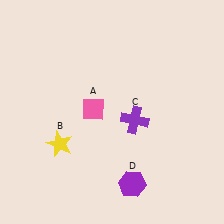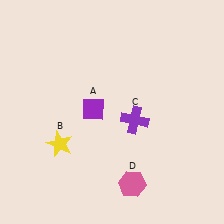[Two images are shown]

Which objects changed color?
A changed from pink to purple. D changed from purple to pink.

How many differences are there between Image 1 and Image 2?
There are 2 differences between the two images.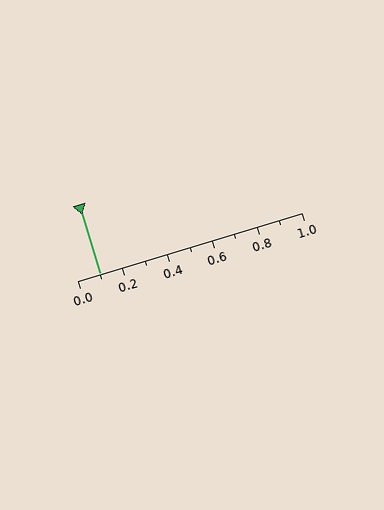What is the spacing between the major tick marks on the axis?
The major ticks are spaced 0.2 apart.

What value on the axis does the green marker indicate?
The marker indicates approximately 0.1.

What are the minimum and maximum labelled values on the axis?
The axis runs from 0.0 to 1.0.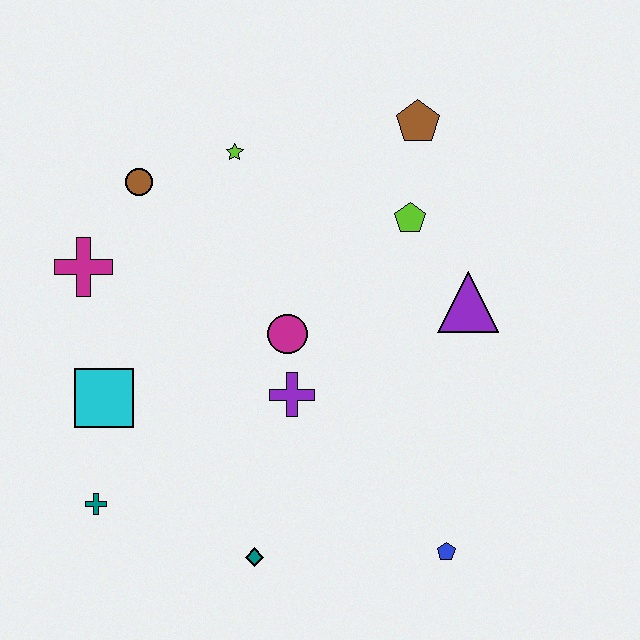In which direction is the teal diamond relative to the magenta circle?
The teal diamond is below the magenta circle.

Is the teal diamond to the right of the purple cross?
No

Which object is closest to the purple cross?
The magenta circle is closest to the purple cross.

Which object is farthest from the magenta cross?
The blue pentagon is farthest from the magenta cross.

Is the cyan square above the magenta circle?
No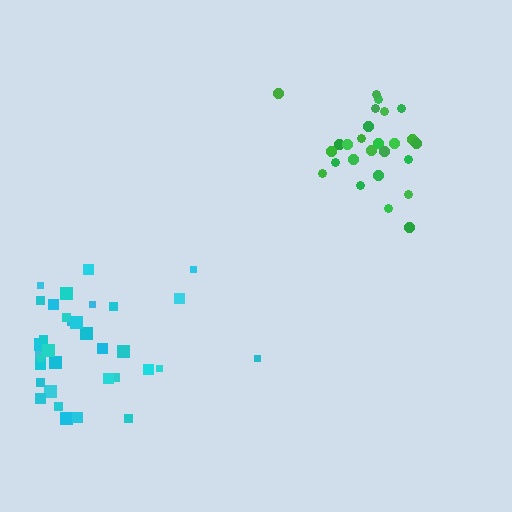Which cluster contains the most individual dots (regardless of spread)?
Cyan (35).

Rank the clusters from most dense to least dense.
green, cyan.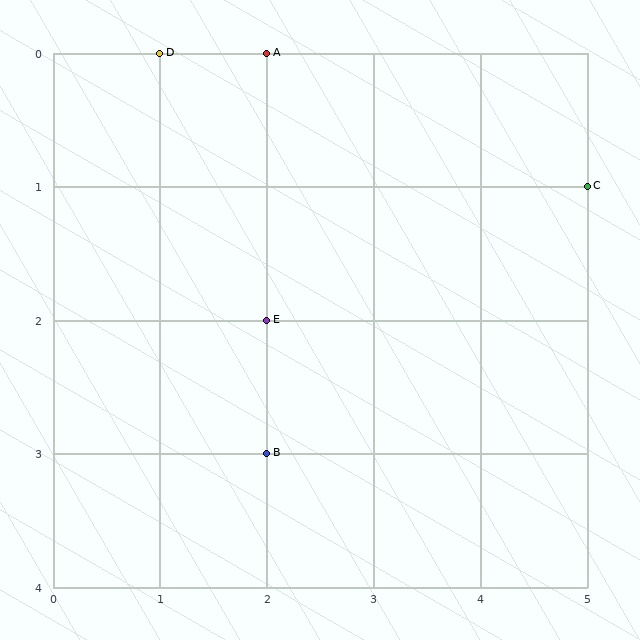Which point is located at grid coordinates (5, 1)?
Point C is at (5, 1).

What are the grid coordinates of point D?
Point D is at grid coordinates (1, 0).